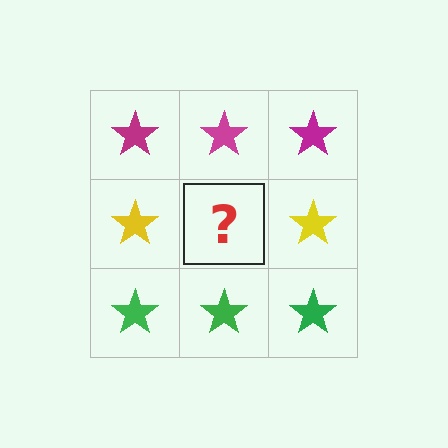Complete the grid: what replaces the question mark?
The question mark should be replaced with a yellow star.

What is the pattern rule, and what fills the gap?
The rule is that each row has a consistent color. The gap should be filled with a yellow star.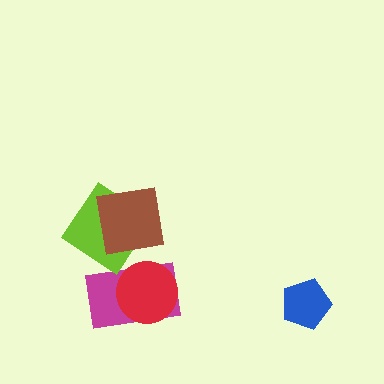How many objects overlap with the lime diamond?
1 object overlaps with the lime diamond.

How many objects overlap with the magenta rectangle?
1 object overlaps with the magenta rectangle.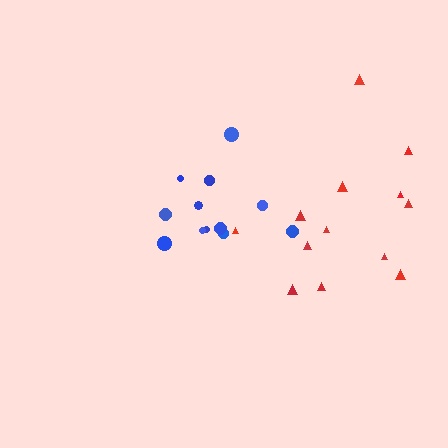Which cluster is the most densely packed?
Blue.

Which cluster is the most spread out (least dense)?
Red.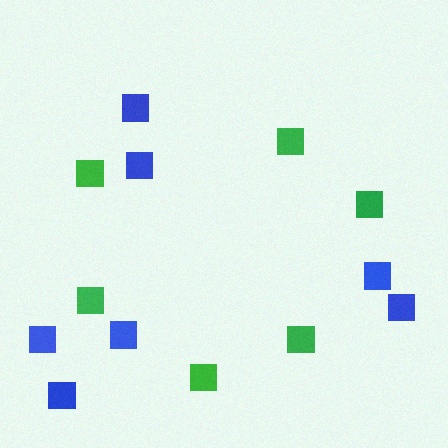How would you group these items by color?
There are 2 groups: one group of blue squares (7) and one group of green squares (6).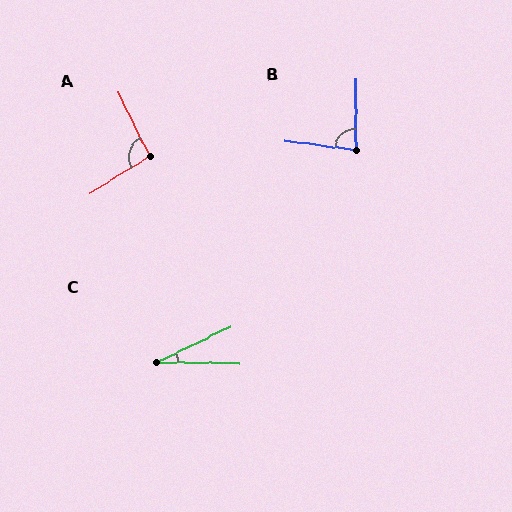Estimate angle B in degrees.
Approximately 82 degrees.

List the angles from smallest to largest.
C (26°), B (82°), A (96°).